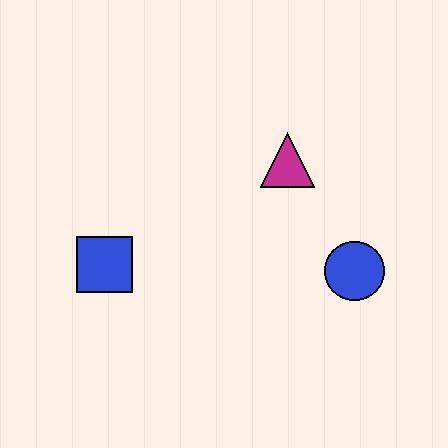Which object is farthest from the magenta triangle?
The blue square is farthest from the magenta triangle.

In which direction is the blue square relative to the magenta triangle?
The blue square is to the left of the magenta triangle.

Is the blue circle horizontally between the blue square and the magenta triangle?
No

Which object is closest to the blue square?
The magenta triangle is closest to the blue square.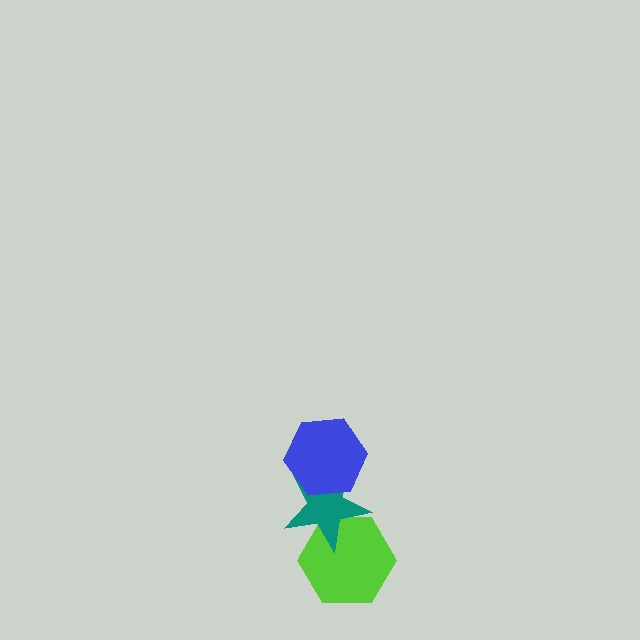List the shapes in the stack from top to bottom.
From top to bottom: the blue hexagon, the teal star, the lime hexagon.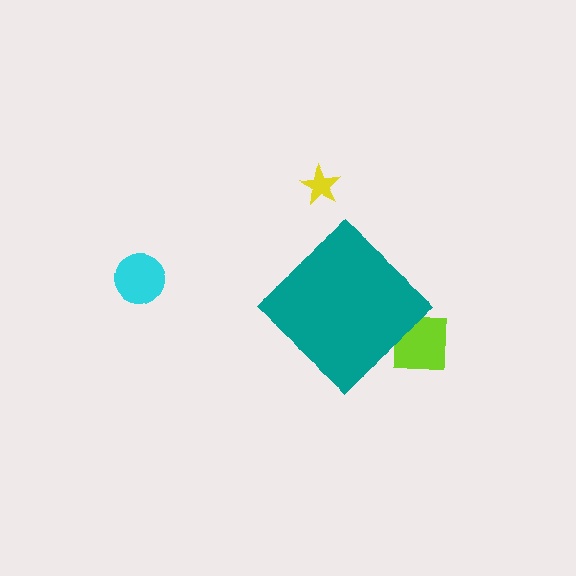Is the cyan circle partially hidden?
No, the cyan circle is fully visible.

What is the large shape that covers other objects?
A teal diamond.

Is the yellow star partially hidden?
No, the yellow star is fully visible.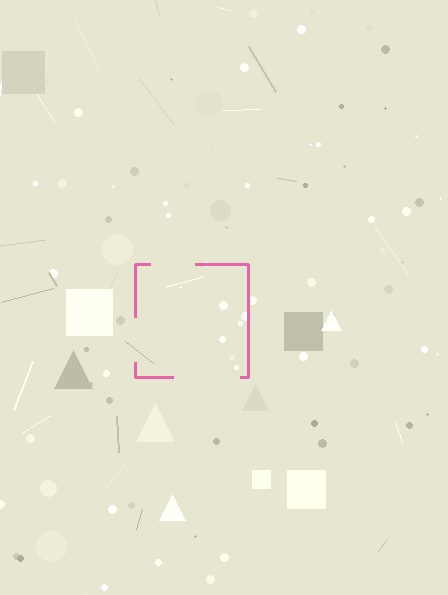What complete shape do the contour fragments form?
The contour fragments form a square.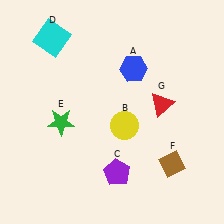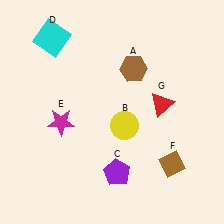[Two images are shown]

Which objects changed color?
A changed from blue to brown. E changed from green to magenta.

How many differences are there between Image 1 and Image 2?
There are 2 differences between the two images.